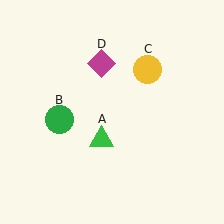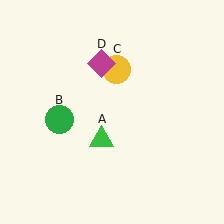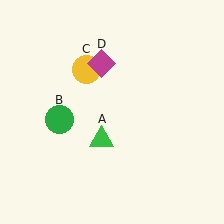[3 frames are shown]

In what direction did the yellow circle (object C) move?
The yellow circle (object C) moved left.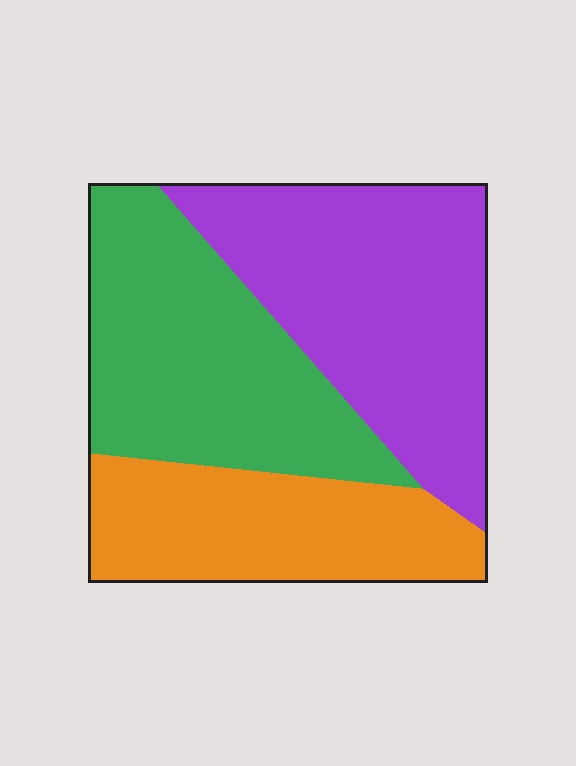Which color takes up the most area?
Purple, at roughly 40%.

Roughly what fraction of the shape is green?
Green takes up between a third and a half of the shape.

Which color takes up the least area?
Orange, at roughly 25%.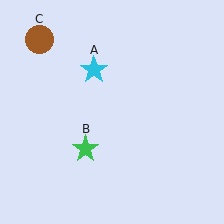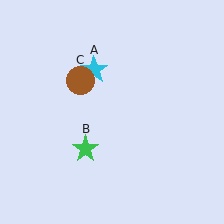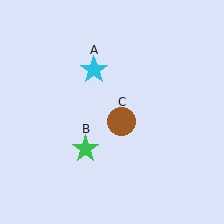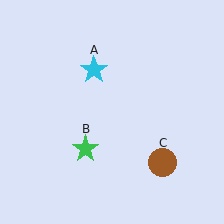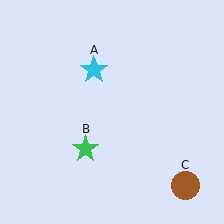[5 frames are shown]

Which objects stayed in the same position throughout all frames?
Cyan star (object A) and green star (object B) remained stationary.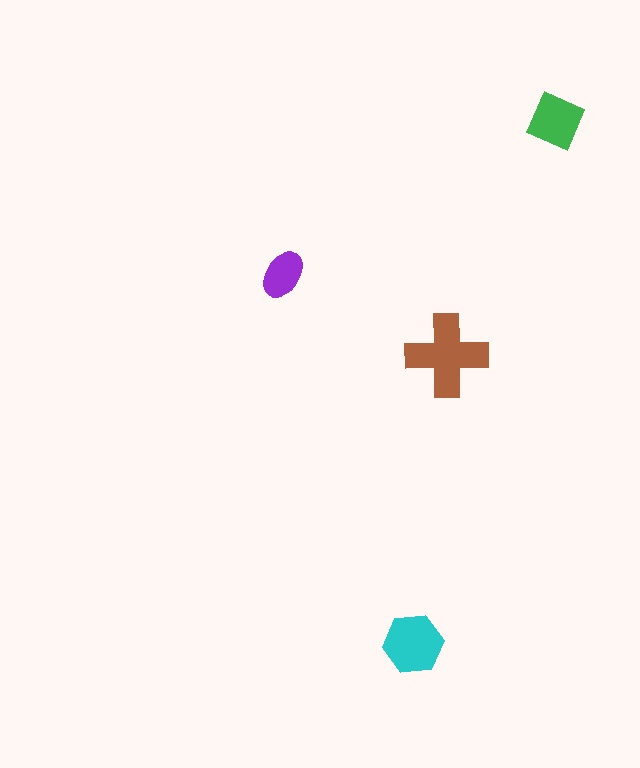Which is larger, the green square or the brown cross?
The brown cross.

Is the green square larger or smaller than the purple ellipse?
Larger.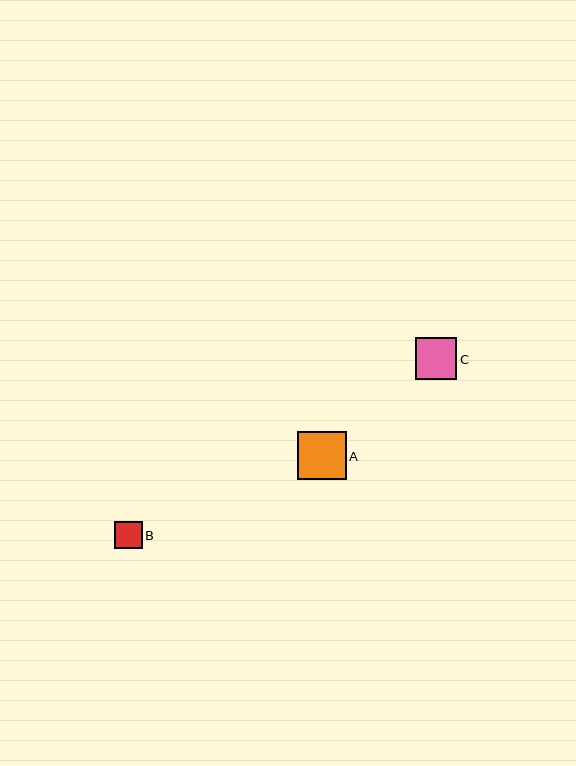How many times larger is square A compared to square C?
Square A is approximately 1.2 times the size of square C.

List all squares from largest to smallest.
From largest to smallest: A, C, B.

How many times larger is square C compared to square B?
Square C is approximately 1.5 times the size of square B.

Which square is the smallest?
Square B is the smallest with a size of approximately 27 pixels.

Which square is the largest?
Square A is the largest with a size of approximately 48 pixels.